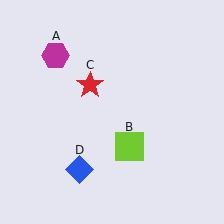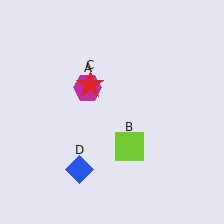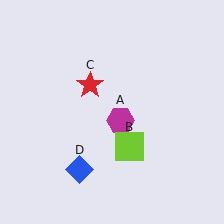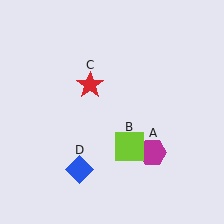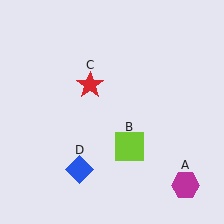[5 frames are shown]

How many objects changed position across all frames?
1 object changed position: magenta hexagon (object A).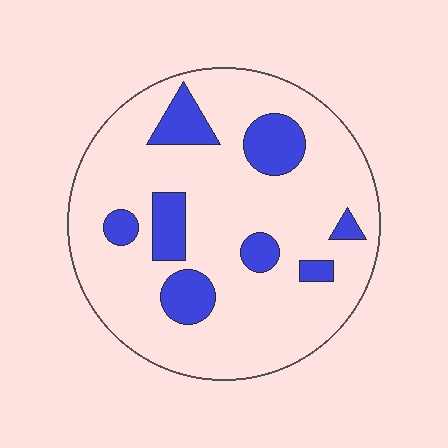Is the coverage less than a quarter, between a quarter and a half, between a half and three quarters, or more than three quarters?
Less than a quarter.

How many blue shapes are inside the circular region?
8.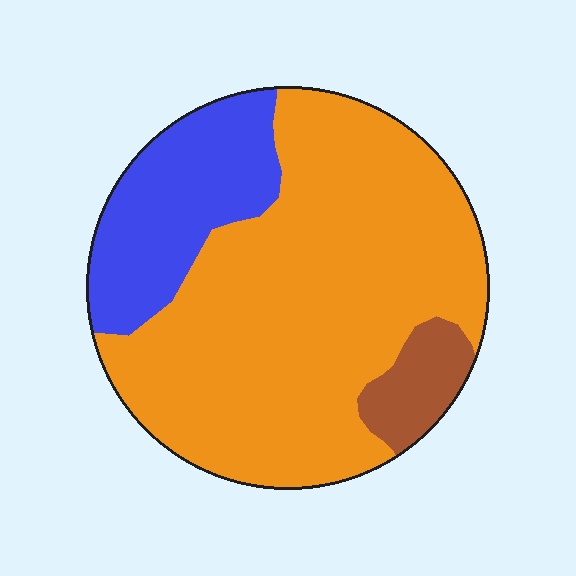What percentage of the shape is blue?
Blue covers roughly 20% of the shape.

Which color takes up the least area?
Brown, at roughly 5%.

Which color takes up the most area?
Orange, at roughly 70%.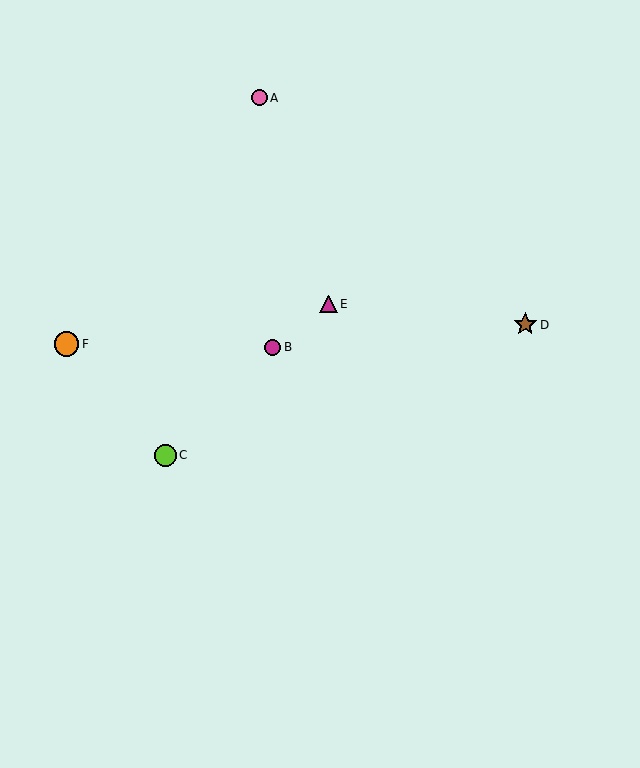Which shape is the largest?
The orange circle (labeled F) is the largest.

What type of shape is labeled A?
Shape A is a pink circle.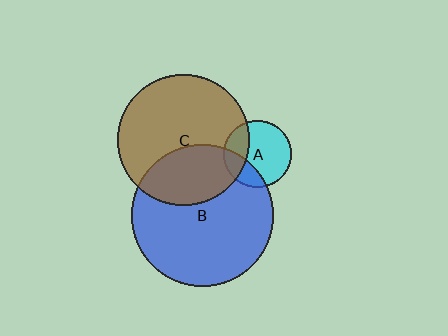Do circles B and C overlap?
Yes.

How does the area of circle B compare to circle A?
Approximately 4.4 times.